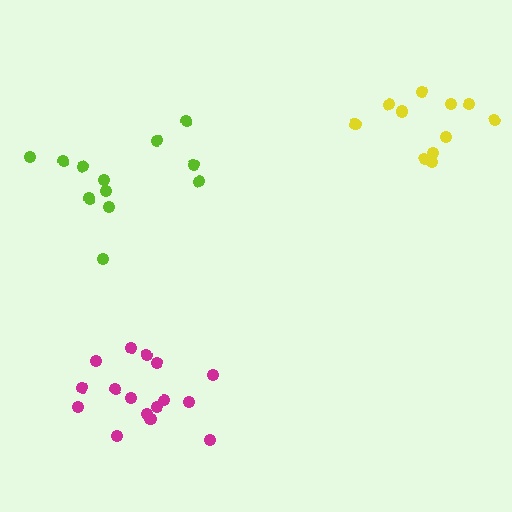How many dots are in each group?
Group 1: 11 dots, Group 2: 12 dots, Group 3: 16 dots (39 total).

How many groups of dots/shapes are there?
There are 3 groups.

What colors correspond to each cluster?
The clusters are colored: yellow, lime, magenta.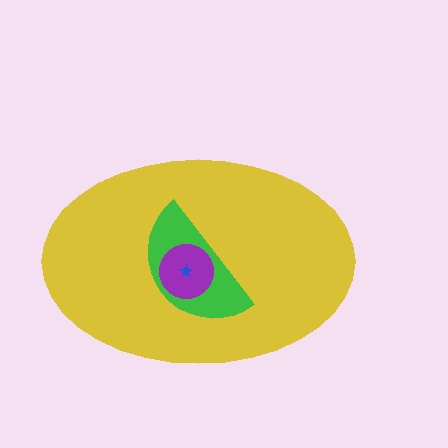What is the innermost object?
The blue star.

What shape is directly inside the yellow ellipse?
The green semicircle.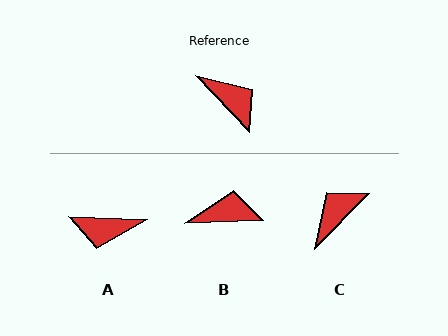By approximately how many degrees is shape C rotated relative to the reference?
Approximately 92 degrees counter-clockwise.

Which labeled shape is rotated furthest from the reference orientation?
A, about 136 degrees away.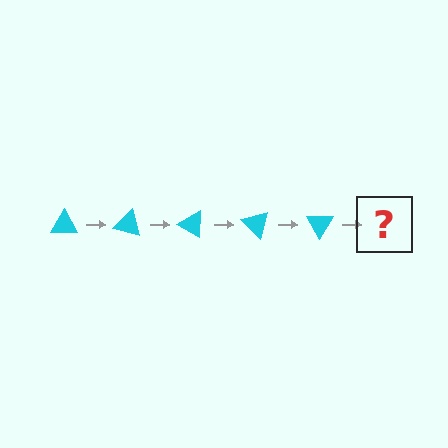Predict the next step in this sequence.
The next step is a cyan triangle rotated 75 degrees.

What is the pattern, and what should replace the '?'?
The pattern is that the triangle rotates 15 degrees each step. The '?' should be a cyan triangle rotated 75 degrees.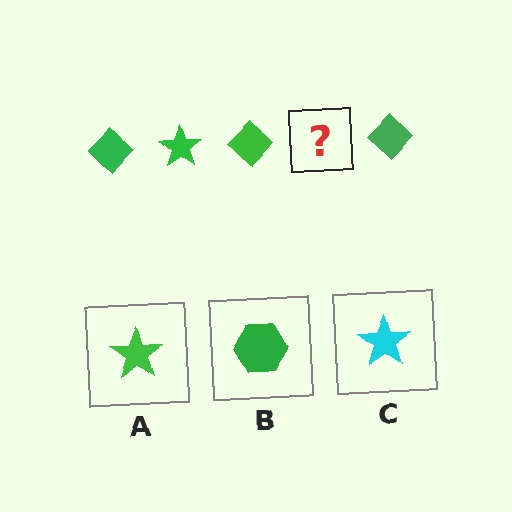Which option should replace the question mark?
Option A.